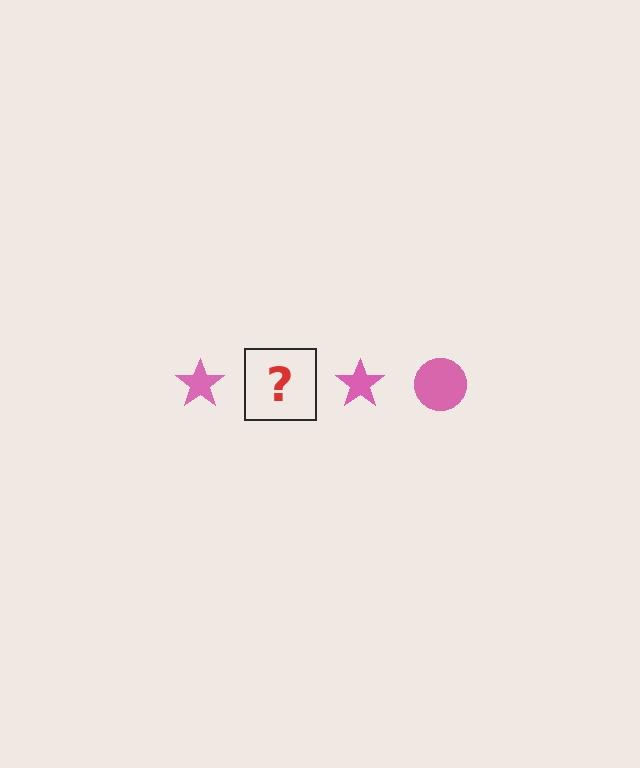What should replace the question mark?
The question mark should be replaced with a pink circle.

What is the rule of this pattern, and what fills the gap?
The rule is that the pattern cycles through star, circle shapes in pink. The gap should be filled with a pink circle.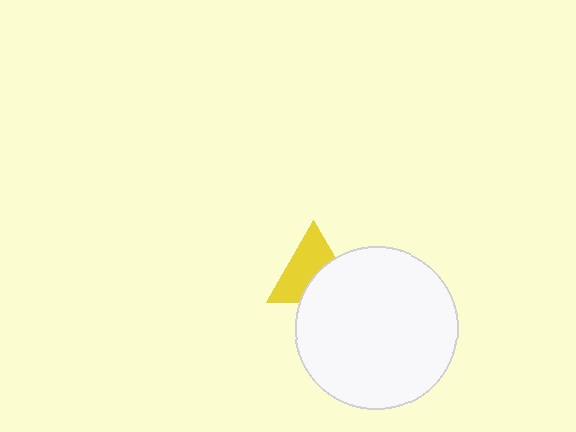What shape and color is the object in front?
The object in front is a white circle.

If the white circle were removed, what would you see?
You would see the complete yellow triangle.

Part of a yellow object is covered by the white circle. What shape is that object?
It is a triangle.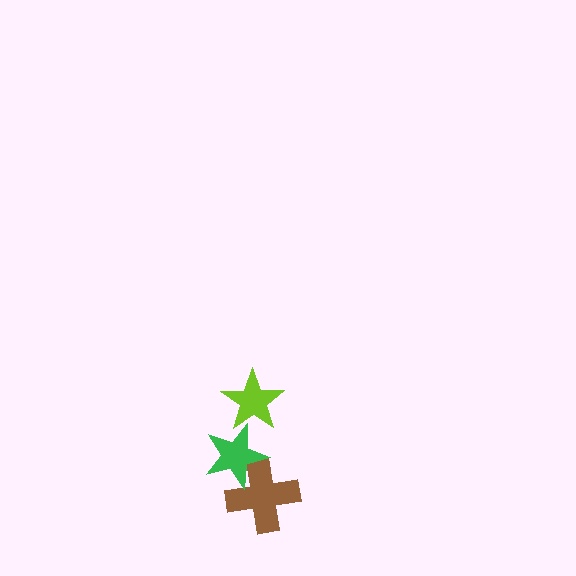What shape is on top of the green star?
The lime star is on top of the green star.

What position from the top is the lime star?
The lime star is 1st from the top.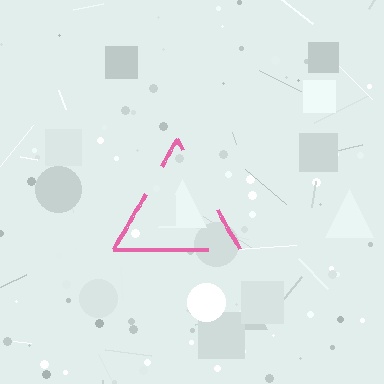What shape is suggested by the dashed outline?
The dashed outline suggests a triangle.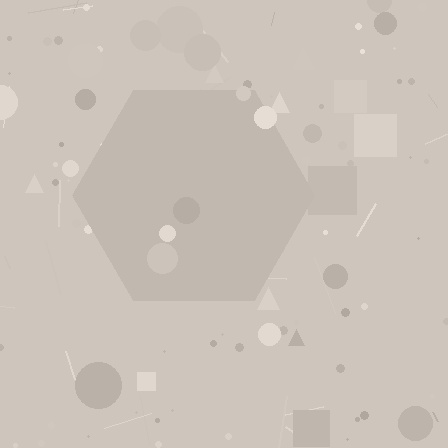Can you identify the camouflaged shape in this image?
The camouflaged shape is a hexagon.